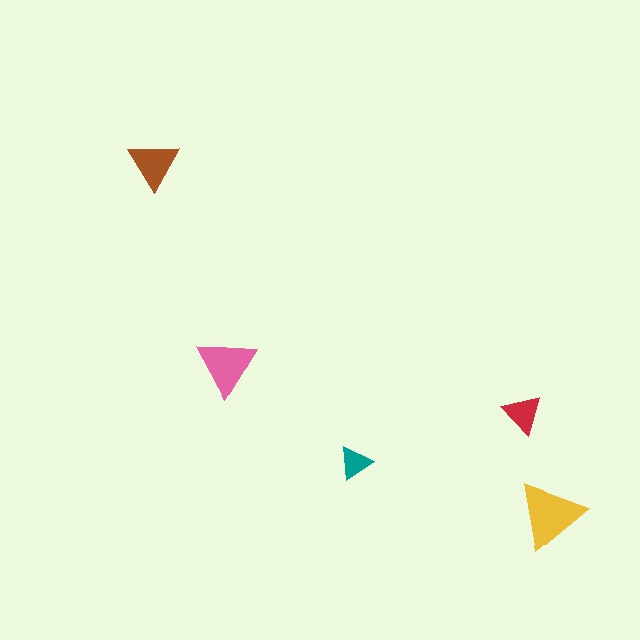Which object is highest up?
The brown triangle is topmost.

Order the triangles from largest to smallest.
the yellow one, the pink one, the brown one, the red one, the teal one.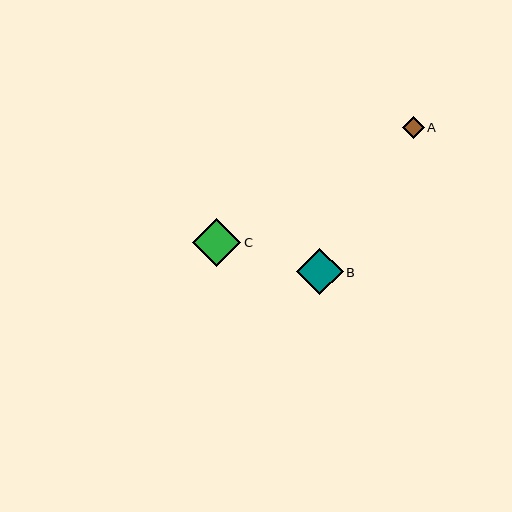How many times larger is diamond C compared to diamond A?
Diamond C is approximately 2.3 times the size of diamond A.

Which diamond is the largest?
Diamond C is the largest with a size of approximately 48 pixels.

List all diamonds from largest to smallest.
From largest to smallest: C, B, A.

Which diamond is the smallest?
Diamond A is the smallest with a size of approximately 21 pixels.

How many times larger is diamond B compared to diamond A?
Diamond B is approximately 2.2 times the size of diamond A.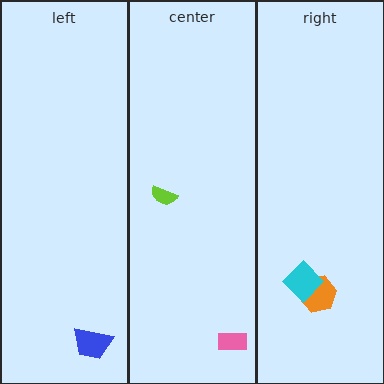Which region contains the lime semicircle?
The center region.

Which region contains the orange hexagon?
The right region.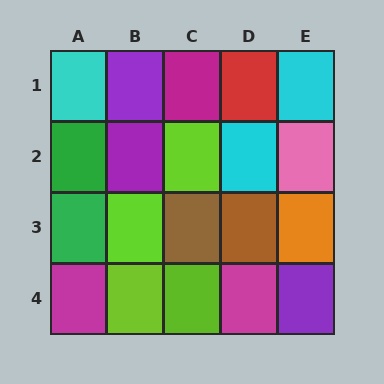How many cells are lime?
4 cells are lime.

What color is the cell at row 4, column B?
Lime.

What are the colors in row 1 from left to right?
Cyan, purple, magenta, red, cyan.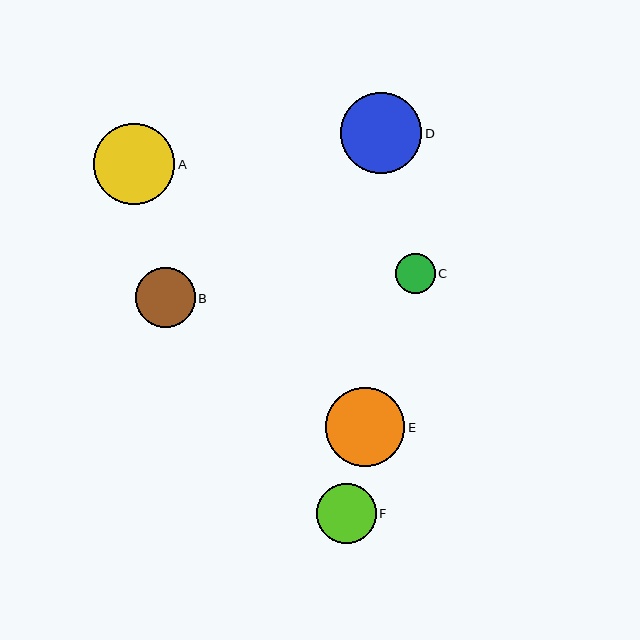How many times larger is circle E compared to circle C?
Circle E is approximately 2.0 times the size of circle C.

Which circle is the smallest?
Circle C is the smallest with a size of approximately 39 pixels.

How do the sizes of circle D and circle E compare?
Circle D and circle E are approximately the same size.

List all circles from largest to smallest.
From largest to smallest: A, D, E, B, F, C.